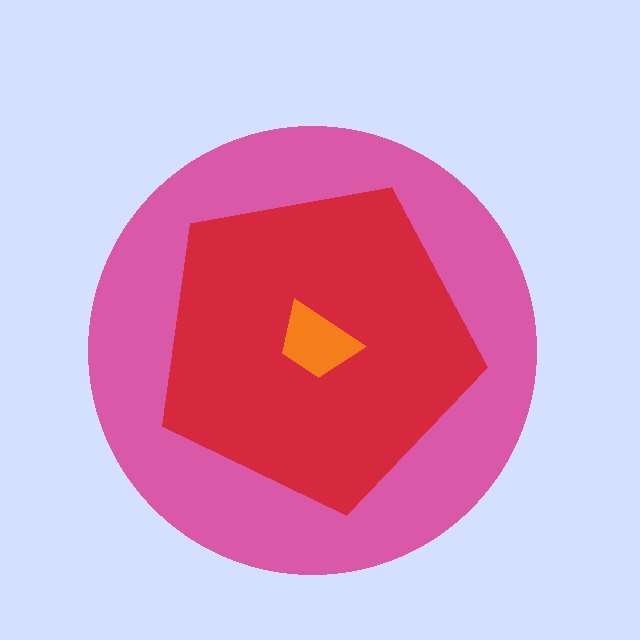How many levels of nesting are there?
3.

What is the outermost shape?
The pink circle.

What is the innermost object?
The orange trapezoid.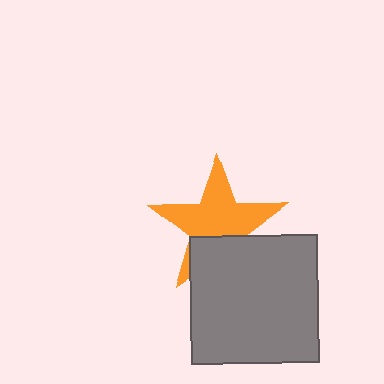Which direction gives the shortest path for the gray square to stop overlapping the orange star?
Moving down gives the shortest separation.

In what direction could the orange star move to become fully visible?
The orange star could move up. That would shift it out from behind the gray square entirely.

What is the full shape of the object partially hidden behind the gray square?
The partially hidden object is an orange star.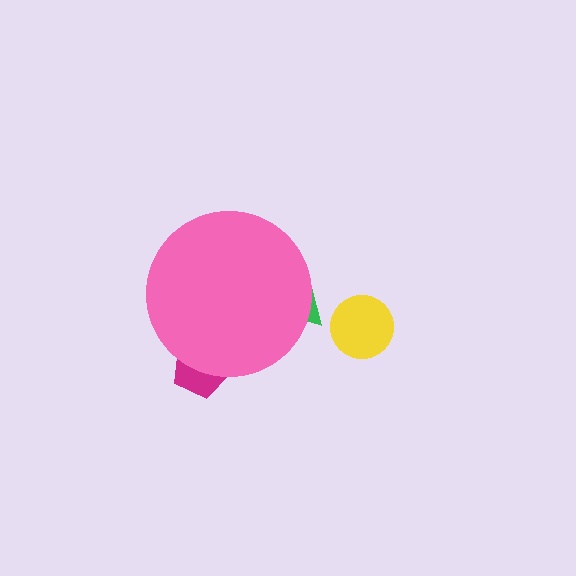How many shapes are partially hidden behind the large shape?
2 shapes are partially hidden.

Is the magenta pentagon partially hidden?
Yes, the magenta pentagon is partially hidden behind the pink circle.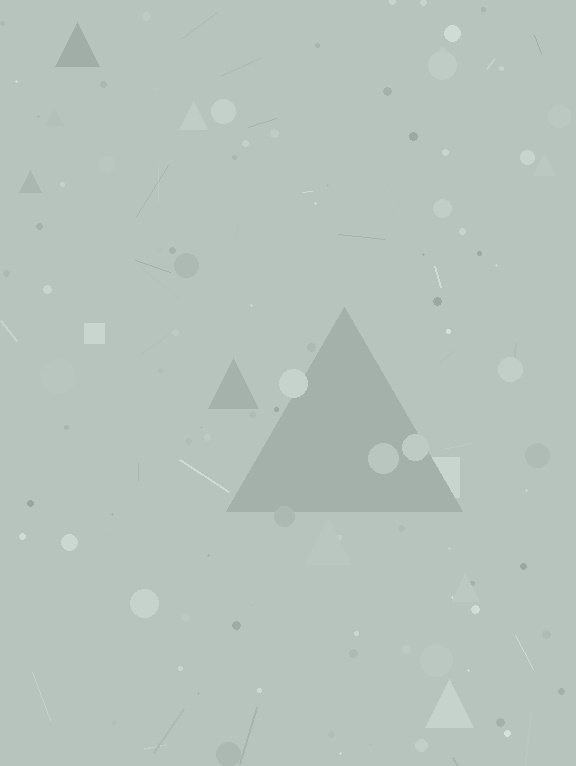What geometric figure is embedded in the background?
A triangle is embedded in the background.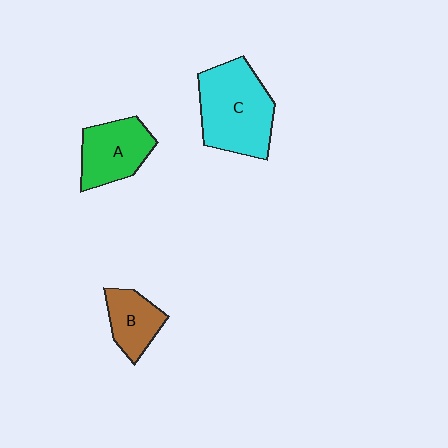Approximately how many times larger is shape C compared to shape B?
Approximately 2.1 times.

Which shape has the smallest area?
Shape B (brown).